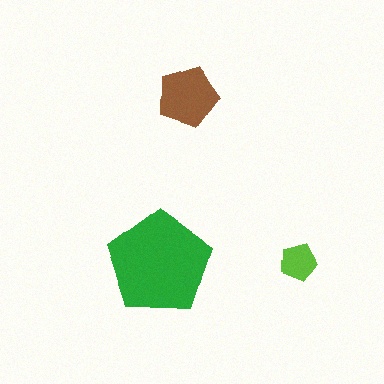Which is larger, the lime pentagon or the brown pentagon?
The brown one.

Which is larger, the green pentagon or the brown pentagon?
The green one.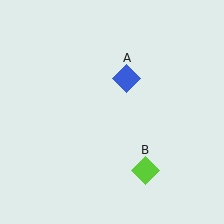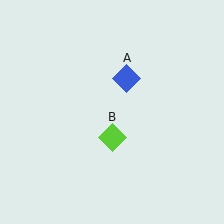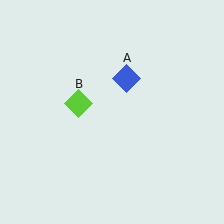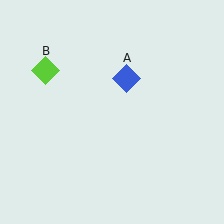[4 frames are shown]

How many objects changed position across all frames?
1 object changed position: lime diamond (object B).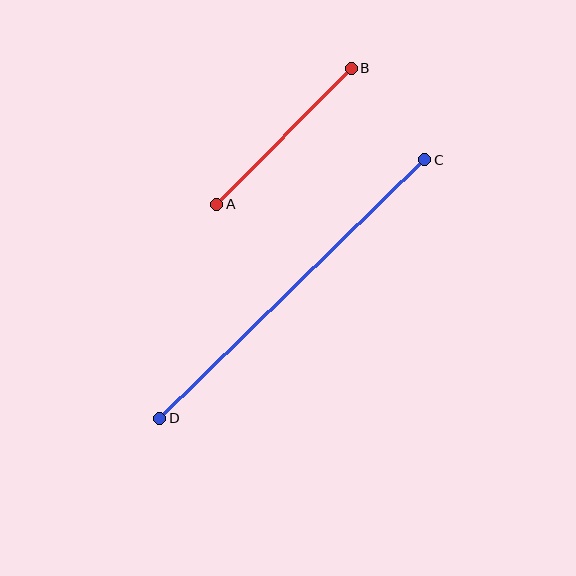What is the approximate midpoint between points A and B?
The midpoint is at approximately (284, 136) pixels.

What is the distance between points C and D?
The distance is approximately 370 pixels.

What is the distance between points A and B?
The distance is approximately 192 pixels.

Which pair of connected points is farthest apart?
Points C and D are farthest apart.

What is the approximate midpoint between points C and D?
The midpoint is at approximately (292, 289) pixels.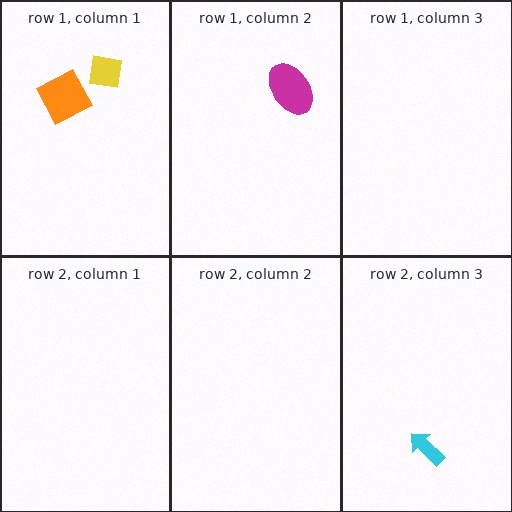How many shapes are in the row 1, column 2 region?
1.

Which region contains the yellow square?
The row 1, column 1 region.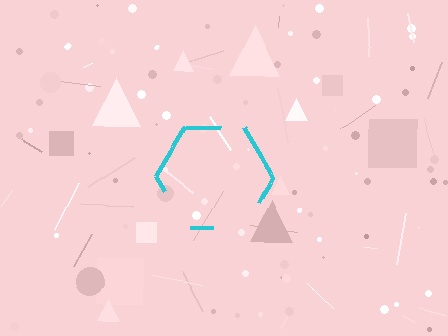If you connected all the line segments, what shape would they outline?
They would outline a hexagon.